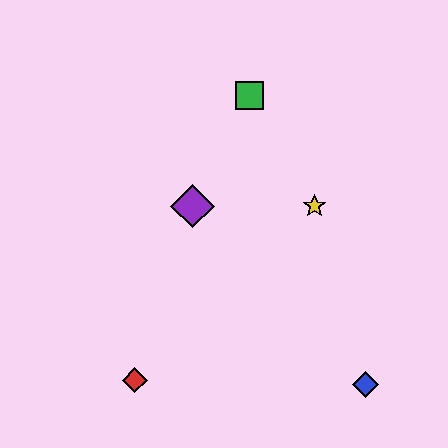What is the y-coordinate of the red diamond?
The red diamond is at y≈380.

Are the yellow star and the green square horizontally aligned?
No, the yellow star is at y≈206 and the green square is at y≈95.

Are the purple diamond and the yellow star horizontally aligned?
Yes, both are at y≈206.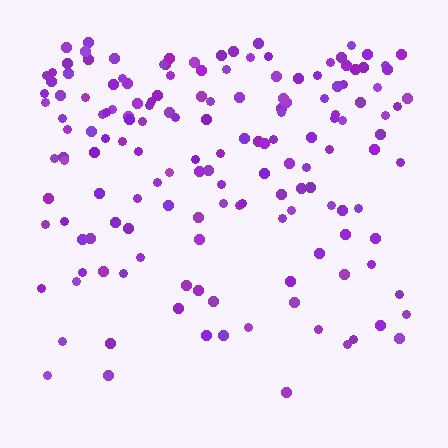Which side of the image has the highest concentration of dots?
The top.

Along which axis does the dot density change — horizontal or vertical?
Vertical.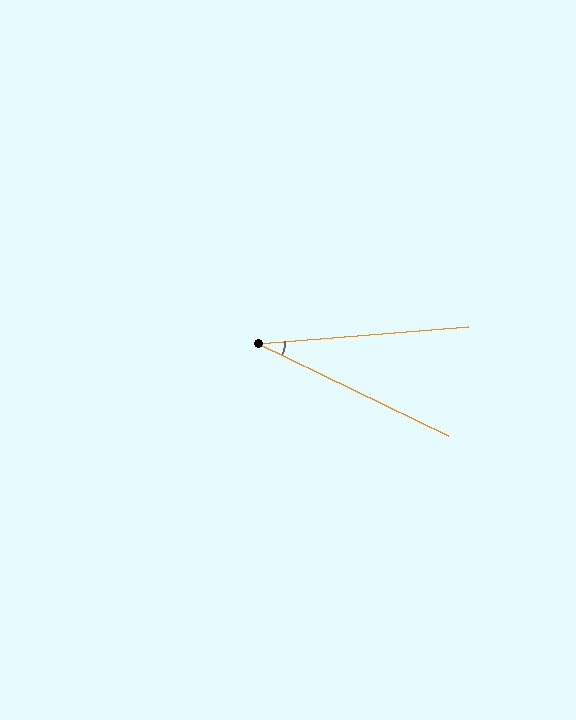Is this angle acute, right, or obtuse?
It is acute.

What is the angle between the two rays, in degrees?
Approximately 31 degrees.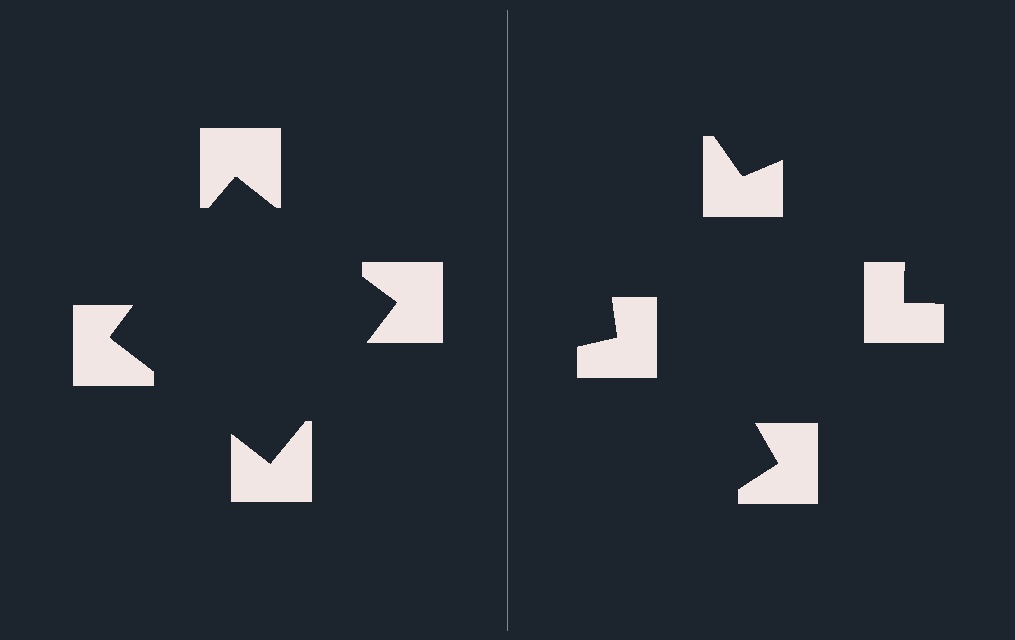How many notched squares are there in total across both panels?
8 — 4 on each side.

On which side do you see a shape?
An illusory square appears on the left side. On the right side the wedge cuts are rotated, so no coherent shape forms.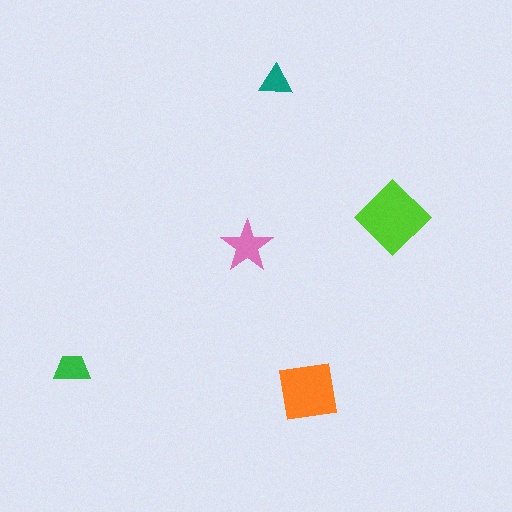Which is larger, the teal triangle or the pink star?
The pink star.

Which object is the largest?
The lime diamond.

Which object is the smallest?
The teal triangle.